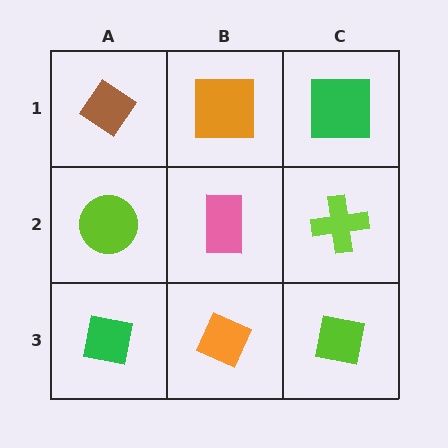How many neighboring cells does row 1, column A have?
2.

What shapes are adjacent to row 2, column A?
A brown diamond (row 1, column A), a green square (row 3, column A), a pink rectangle (row 2, column B).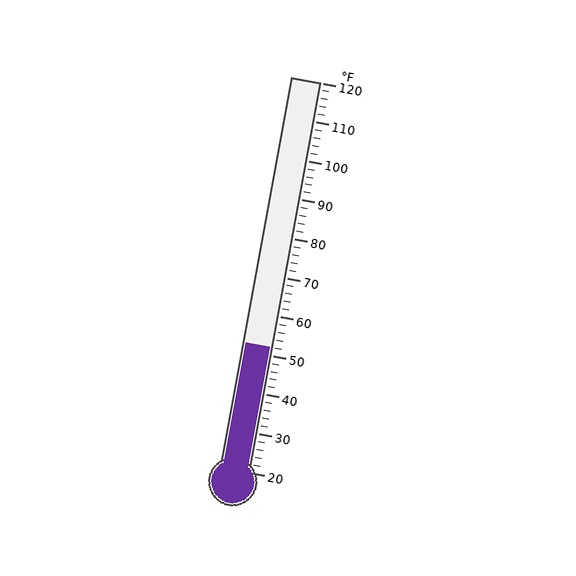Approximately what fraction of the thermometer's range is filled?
The thermometer is filled to approximately 30% of its range.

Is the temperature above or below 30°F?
The temperature is above 30°F.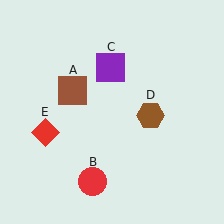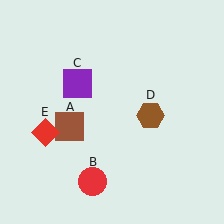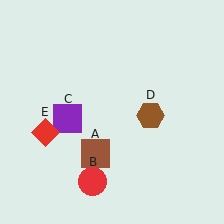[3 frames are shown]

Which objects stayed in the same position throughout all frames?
Red circle (object B) and brown hexagon (object D) and red diamond (object E) remained stationary.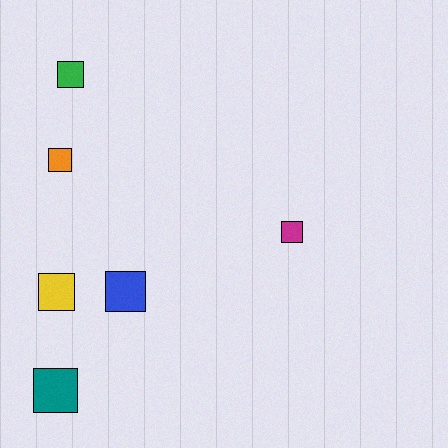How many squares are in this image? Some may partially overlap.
There are 6 squares.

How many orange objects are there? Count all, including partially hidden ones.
There is 1 orange object.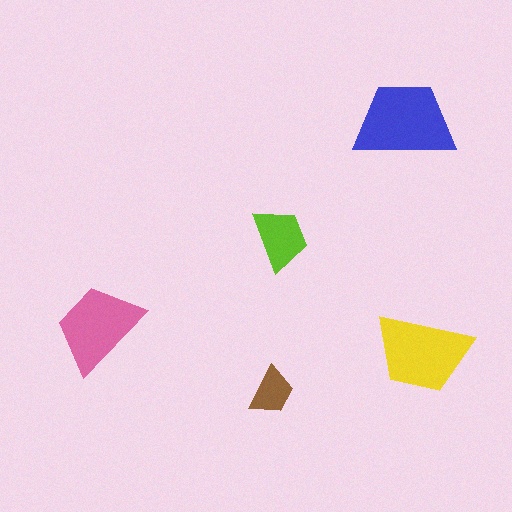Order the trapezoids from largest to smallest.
the blue one, the yellow one, the pink one, the lime one, the brown one.